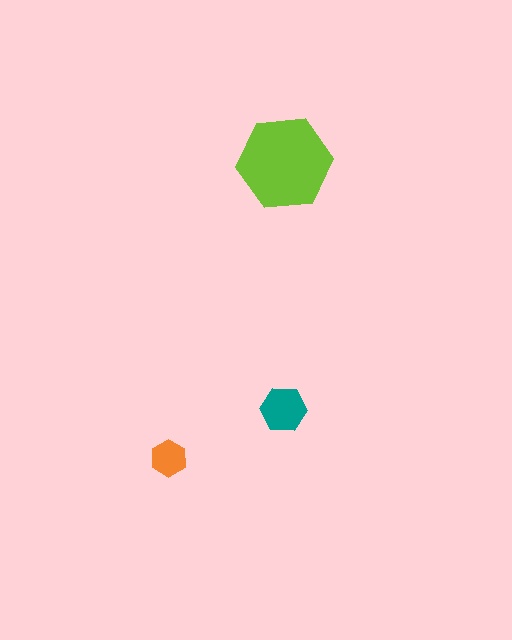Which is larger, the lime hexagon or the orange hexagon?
The lime one.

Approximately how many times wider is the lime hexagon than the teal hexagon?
About 2 times wider.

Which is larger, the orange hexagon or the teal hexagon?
The teal one.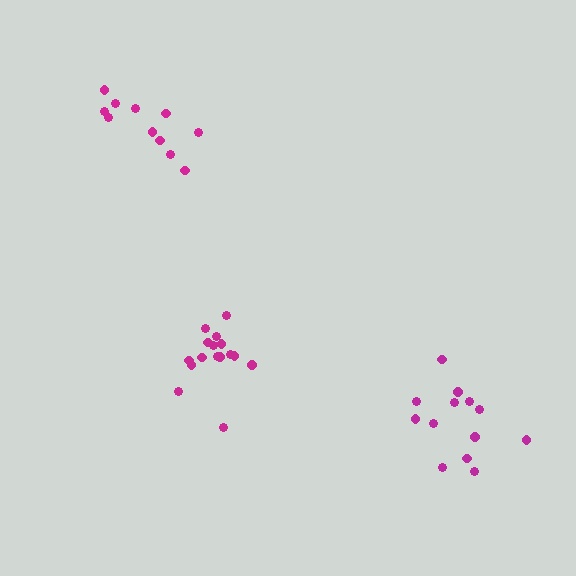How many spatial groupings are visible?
There are 3 spatial groupings.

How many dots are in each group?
Group 1: 11 dots, Group 2: 16 dots, Group 3: 13 dots (40 total).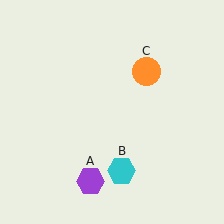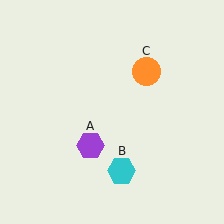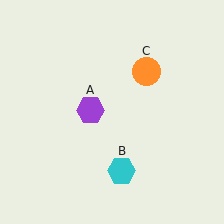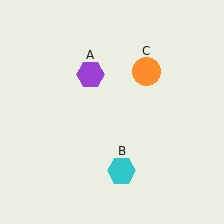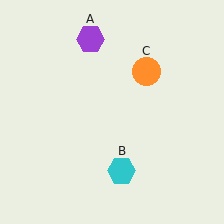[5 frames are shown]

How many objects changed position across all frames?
1 object changed position: purple hexagon (object A).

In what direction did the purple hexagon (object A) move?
The purple hexagon (object A) moved up.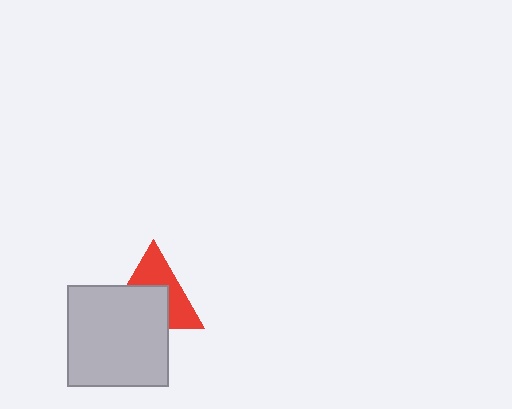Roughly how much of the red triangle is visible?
About half of it is visible (roughly 48%).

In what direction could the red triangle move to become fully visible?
The red triangle could move up. That would shift it out from behind the light gray square entirely.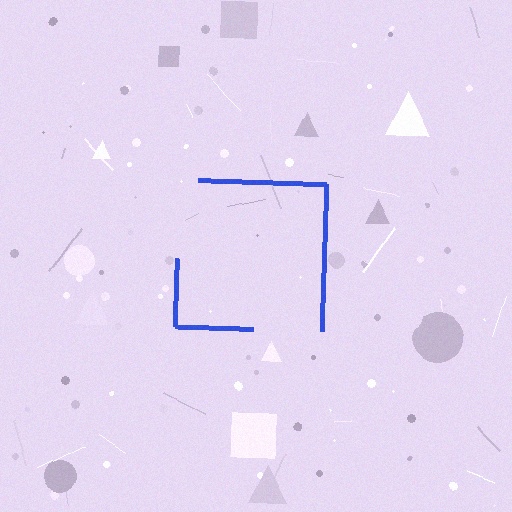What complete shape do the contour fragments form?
The contour fragments form a square.